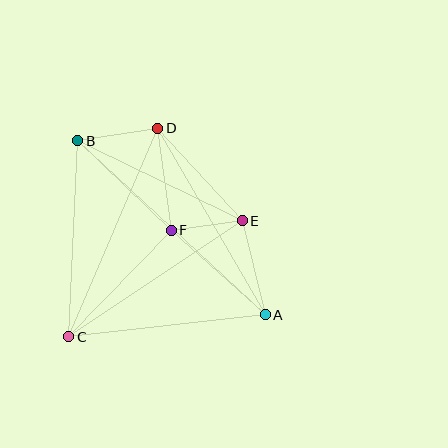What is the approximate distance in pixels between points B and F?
The distance between B and F is approximately 129 pixels.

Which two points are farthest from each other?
Points A and B are farthest from each other.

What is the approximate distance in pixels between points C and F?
The distance between C and F is approximately 148 pixels.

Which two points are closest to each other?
Points E and F are closest to each other.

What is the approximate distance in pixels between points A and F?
The distance between A and F is approximately 127 pixels.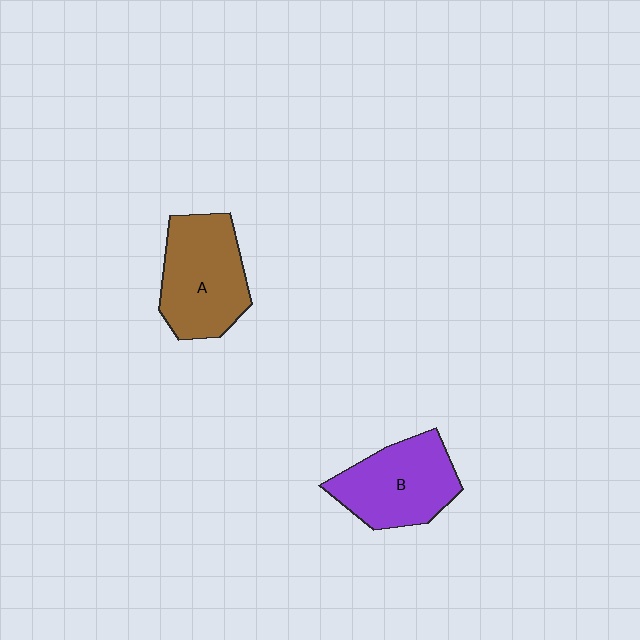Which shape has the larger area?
Shape A (brown).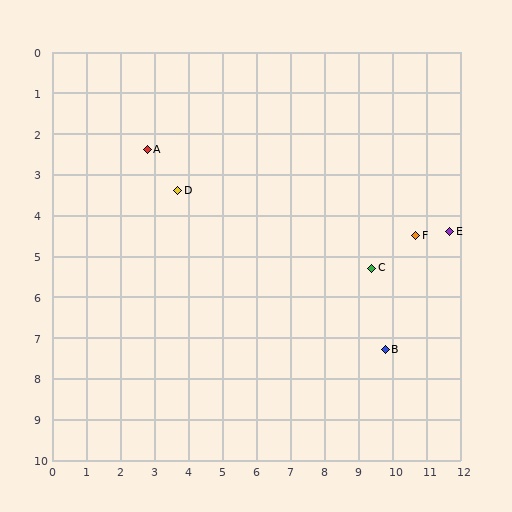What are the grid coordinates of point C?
Point C is at approximately (9.4, 5.3).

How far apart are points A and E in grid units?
Points A and E are about 9.1 grid units apart.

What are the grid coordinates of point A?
Point A is at approximately (2.8, 2.4).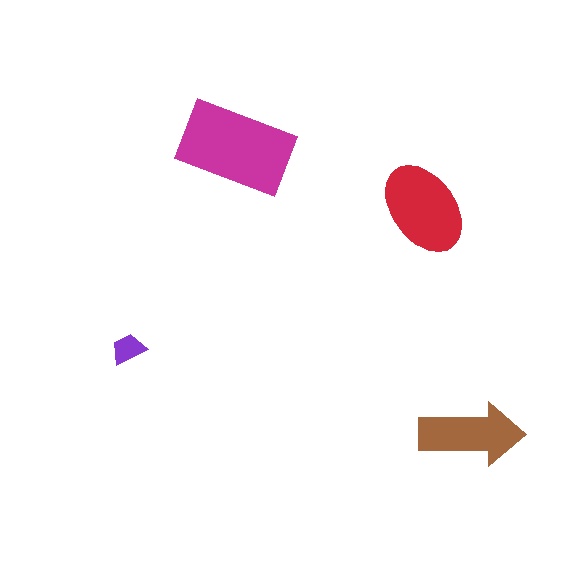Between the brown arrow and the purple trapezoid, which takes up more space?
The brown arrow.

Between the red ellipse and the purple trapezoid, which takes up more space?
The red ellipse.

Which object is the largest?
The magenta rectangle.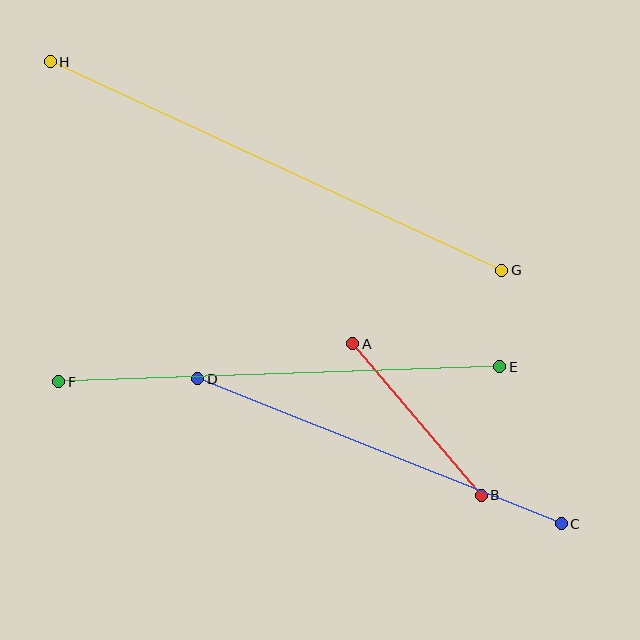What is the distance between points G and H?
The distance is approximately 497 pixels.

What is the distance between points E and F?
The distance is approximately 441 pixels.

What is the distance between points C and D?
The distance is approximately 391 pixels.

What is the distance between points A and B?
The distance is approximately 199 pixels.